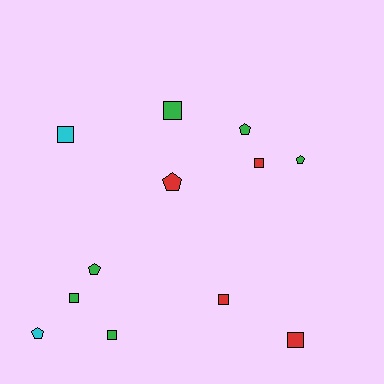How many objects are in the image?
There are 12 objects.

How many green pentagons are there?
There are 3 green pentagons.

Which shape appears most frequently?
Square, with 7 objects.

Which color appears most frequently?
Green, with 6 objects.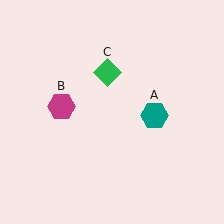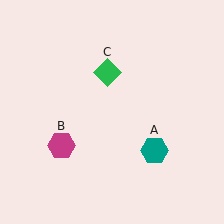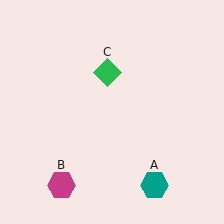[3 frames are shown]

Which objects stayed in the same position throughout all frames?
Green diamond (object C) remained stationary.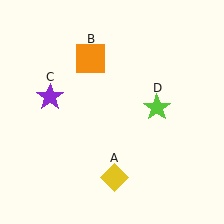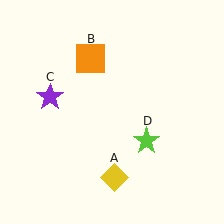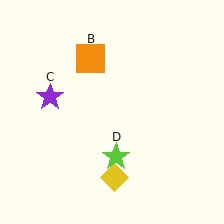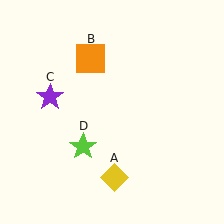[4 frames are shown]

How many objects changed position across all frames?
1 object changed position: lime star (object D).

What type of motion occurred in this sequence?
The lime star (object D) rotated clockwise around the center of the scene.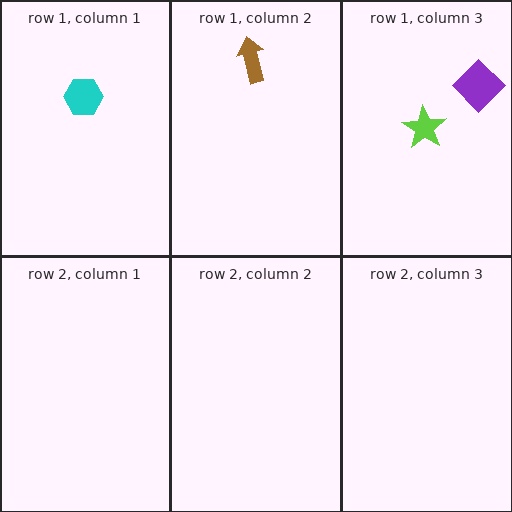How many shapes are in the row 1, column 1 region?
1.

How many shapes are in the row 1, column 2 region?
1.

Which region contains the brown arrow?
The row 1, column 2 region.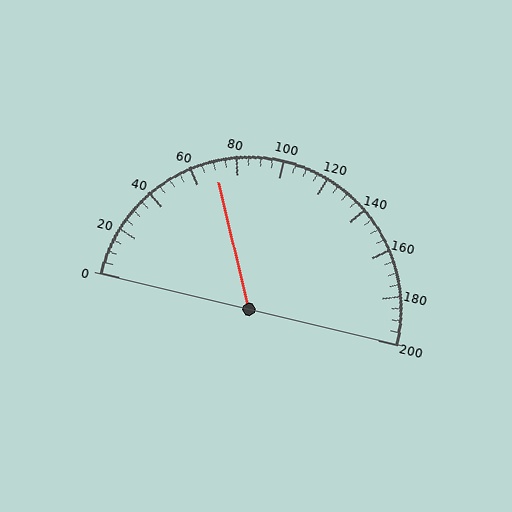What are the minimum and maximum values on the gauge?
The gauge ranges from 0 to 200.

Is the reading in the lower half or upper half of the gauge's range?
The reading is in the lower half of the range (0 to 200).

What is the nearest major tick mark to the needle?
The nearest major tick mark is 80.